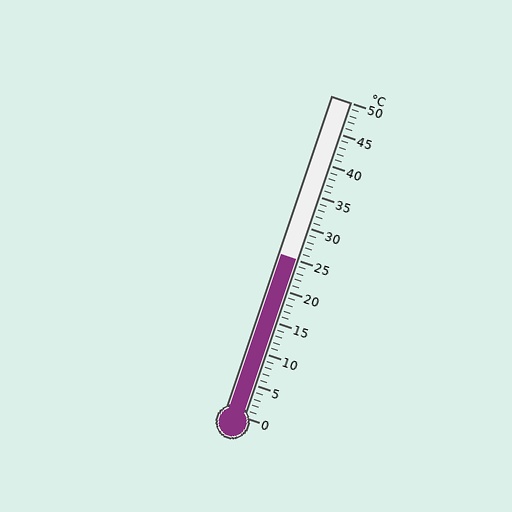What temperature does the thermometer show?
The thermometer shows approximately 25°C.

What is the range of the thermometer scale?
The thermometer scale ranges from 0°C to 50°C.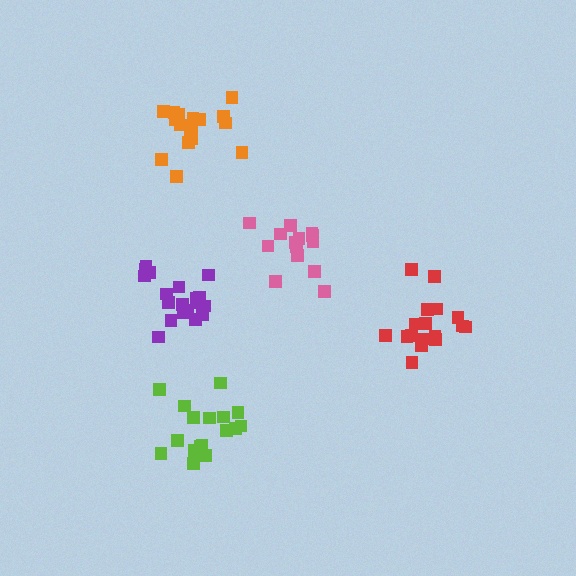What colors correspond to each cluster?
The clusters are colored: pink, orange, lime, purple, red.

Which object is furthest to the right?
The red cluster is rightmost.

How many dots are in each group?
Group 1: 15 dots, Group 2: 17 dots, Group 3: 17 dots, Group 4: 19 dots, Group 5: 17 dots (85 total).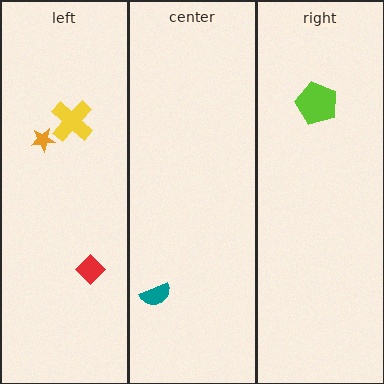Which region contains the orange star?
The left region.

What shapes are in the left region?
The red diamond, the orange star, the yellow cross.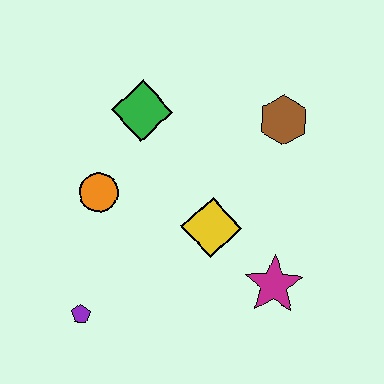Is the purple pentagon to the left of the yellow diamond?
Yes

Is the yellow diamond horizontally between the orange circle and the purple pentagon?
No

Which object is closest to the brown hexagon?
The yellow diamond is closest to the brown hexagon.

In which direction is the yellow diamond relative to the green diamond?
The yellow diamond is below the green diamond.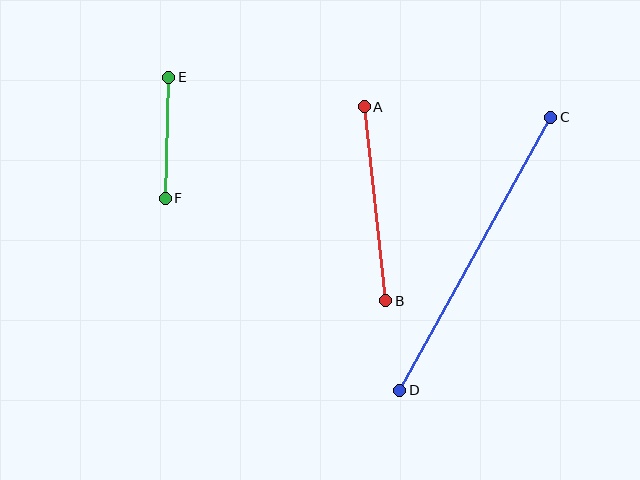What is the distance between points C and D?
The distance is approximately 312 pixels.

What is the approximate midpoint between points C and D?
The midpoint is at approximately (475, 254) pixels.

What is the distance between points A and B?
The distance is approximately 195 pixels.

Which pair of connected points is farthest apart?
Points C and D are farthest apart.